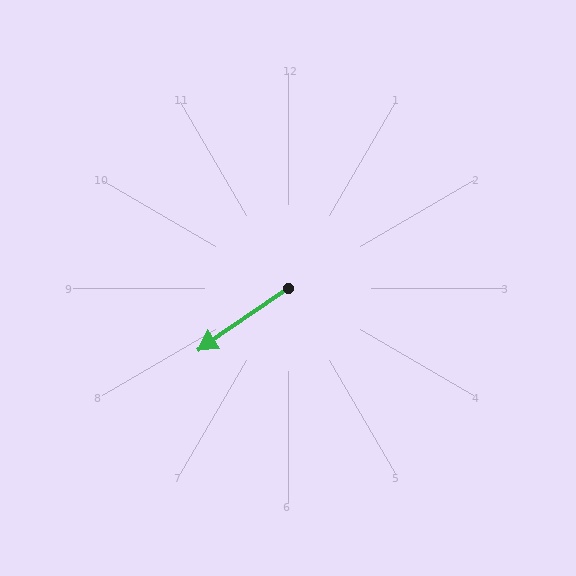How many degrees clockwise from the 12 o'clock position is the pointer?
Approximately 236 degrees.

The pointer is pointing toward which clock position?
Roughly 8 o'clock.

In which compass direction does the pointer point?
Southwest.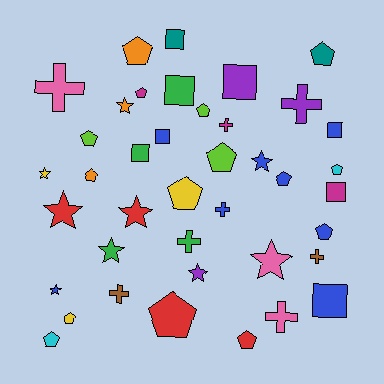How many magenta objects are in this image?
There are 3 magenta objects.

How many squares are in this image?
There are 8 squares.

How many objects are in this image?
There are 40 objects.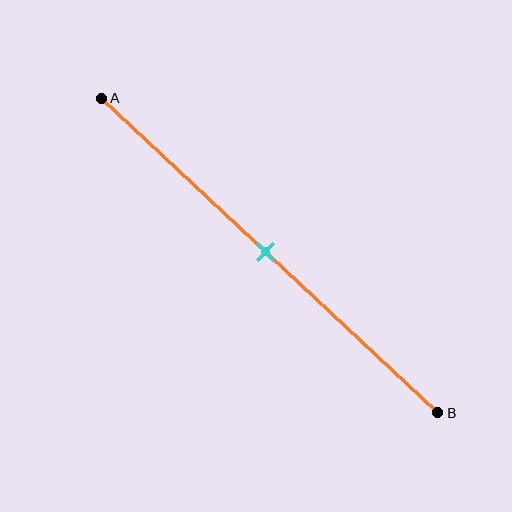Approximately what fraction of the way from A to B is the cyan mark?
The cyan mark is approximately 50% of the way from A to B.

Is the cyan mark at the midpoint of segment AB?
Yes, the mark is approximately at the midpoint.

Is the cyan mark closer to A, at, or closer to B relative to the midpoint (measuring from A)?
The cyan mark is approximately at the midpoint of segment AB.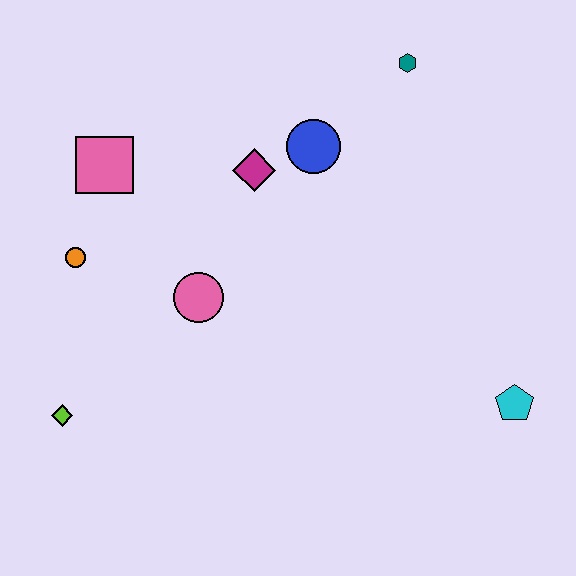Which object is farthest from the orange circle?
The cyan pentagon is farthest from the orange circle.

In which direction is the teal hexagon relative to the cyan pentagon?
The teal hexagon is above the cyan pentagon.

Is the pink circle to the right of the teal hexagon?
No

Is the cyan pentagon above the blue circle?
No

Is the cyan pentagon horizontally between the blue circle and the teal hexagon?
No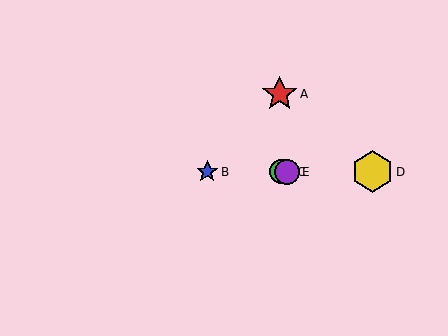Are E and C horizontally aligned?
Yes, both are at y≈172.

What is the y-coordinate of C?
Object C is at y≈172.